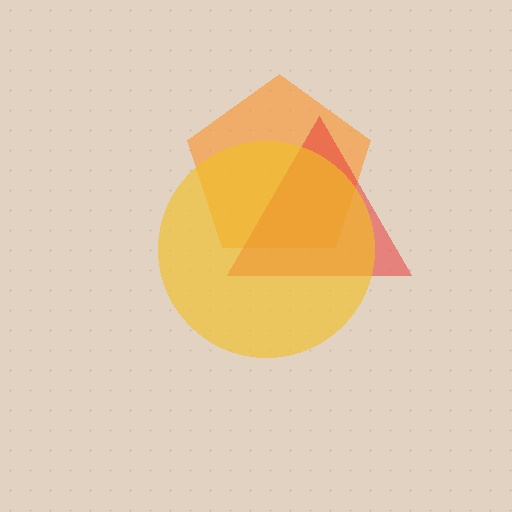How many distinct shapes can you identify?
There are 3 distinct shapes: an orange pentagon, a red triangle, a yellow circle.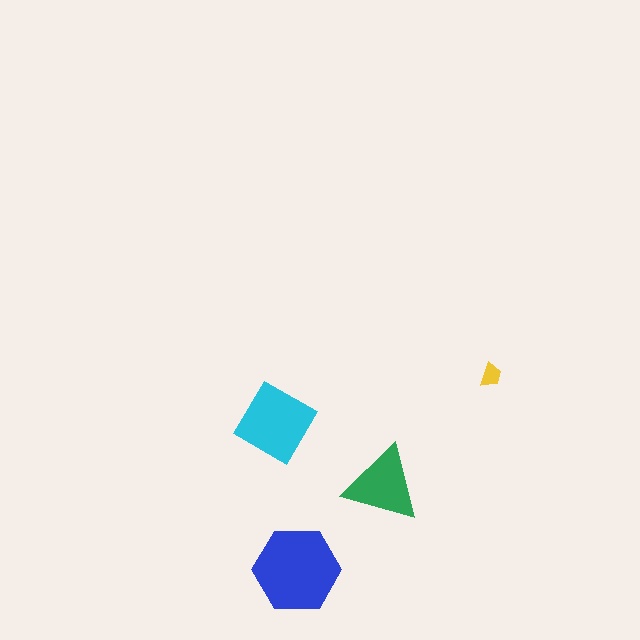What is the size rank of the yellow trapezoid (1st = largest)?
4th.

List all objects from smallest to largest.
The yellow trapezoid, the green triangle, the cyan diamond, the blue hexagon.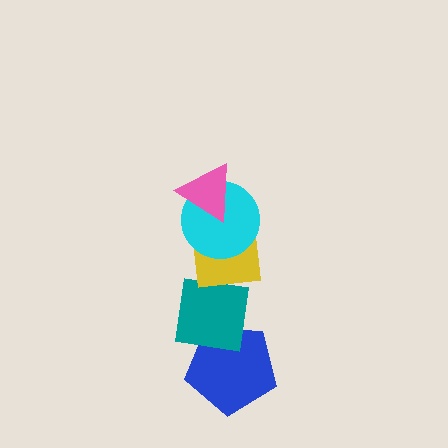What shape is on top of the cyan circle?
The pink triangle is on top of the cyan circle.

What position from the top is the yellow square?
The yellow square is 3rd from the top.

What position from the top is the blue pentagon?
The blue pentagon is 5th from the top.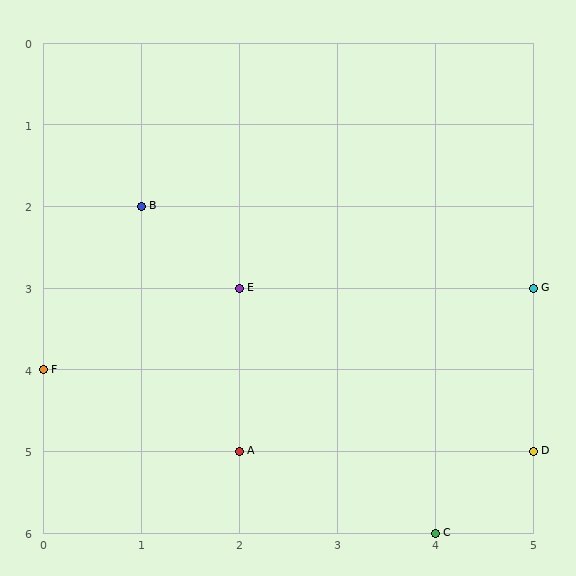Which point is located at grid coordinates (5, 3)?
Point G is at (5, 3).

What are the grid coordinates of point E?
Point E is at grid coordinates (2, 3).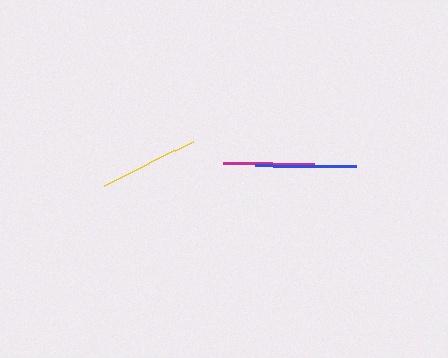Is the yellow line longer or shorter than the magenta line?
The yellow line is longer than the magenta line.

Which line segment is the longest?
The blue line is the longest at approximately 101 pixels.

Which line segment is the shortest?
The magenta line is the shortest at approximately 91 pixels.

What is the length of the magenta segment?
The magenta segment is approximately 91 pixels long.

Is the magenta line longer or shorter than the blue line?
The blue line is longer than the magenta line.